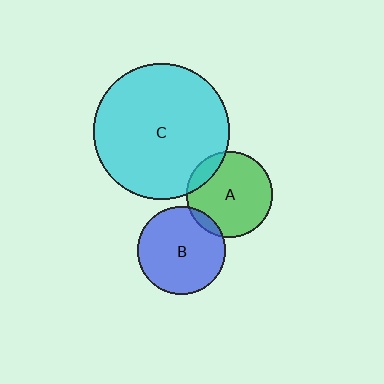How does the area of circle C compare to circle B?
Approximately 2.4 times.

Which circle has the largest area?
Circle C (cyan).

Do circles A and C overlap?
Yes.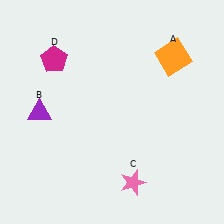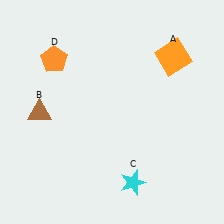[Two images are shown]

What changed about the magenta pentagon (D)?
In Image 1, D is magenta. In Image 2, it changed to orange.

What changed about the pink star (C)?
In Image 1, C is pink. In Image 2, it changed to cyan.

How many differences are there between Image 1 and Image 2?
There are 3 differences between the two images.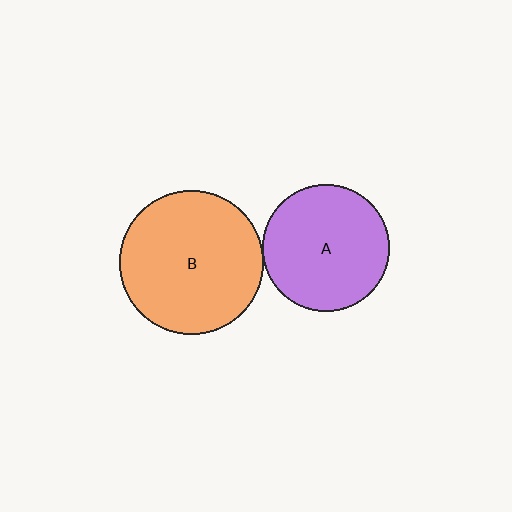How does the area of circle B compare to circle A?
Approximately 1.3 times.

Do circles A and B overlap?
Yes.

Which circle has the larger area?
Circle B (orange).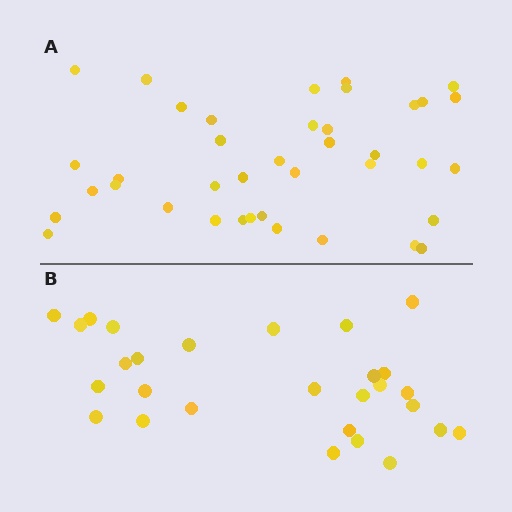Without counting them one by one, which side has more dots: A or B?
Region A (the top region) has more dots.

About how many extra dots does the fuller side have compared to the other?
Region A has roughly 12 or so more dots than region B.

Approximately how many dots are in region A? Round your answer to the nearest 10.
About 40 dots. (The exact count is 39, which rounds to 40.)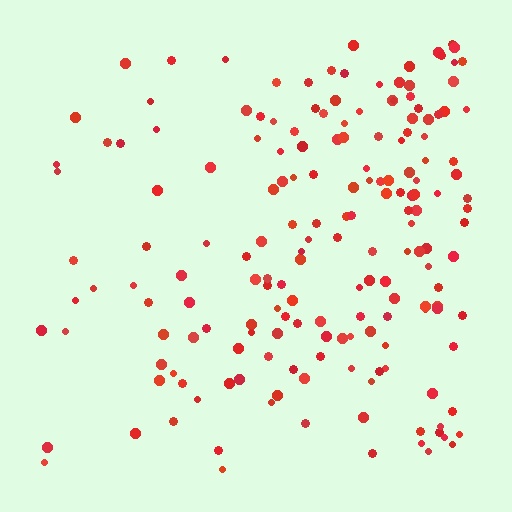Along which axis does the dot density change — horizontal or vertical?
Horizontal.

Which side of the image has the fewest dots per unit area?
The left.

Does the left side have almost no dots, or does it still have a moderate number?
Still a moderate number, just noticeably fewer than the right.